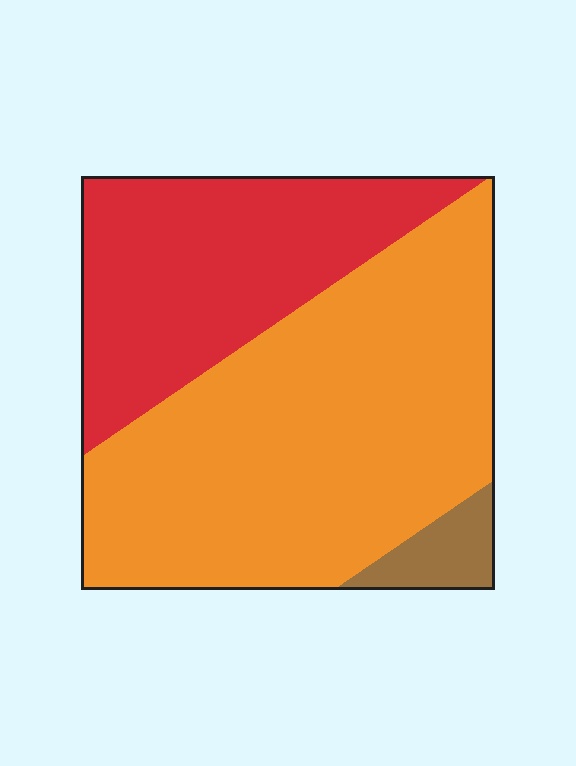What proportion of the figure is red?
Red takes up between a third and a half of the figure.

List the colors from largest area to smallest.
From largest to smallest: orange, red, brown.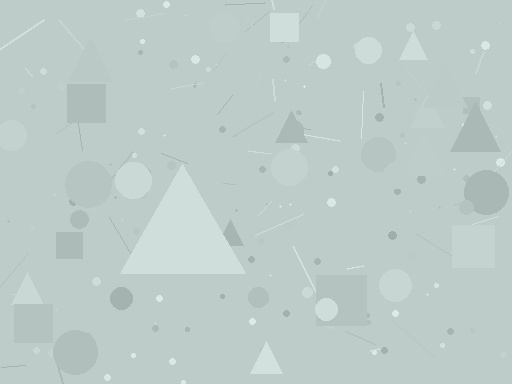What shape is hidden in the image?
A triangle is hidden in the image.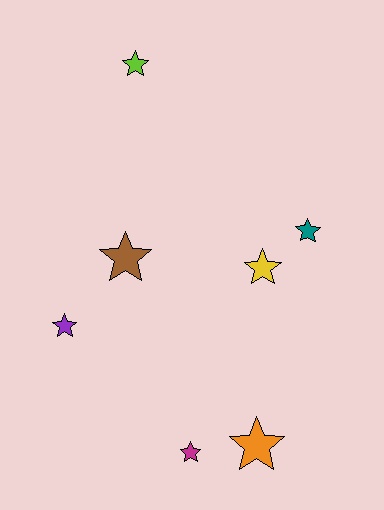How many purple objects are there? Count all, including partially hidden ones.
There is 1 purple object.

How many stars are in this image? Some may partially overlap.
There are 7 stars.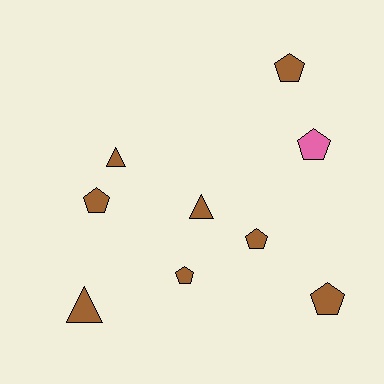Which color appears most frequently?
Brown, with 8 objects.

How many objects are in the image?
There are 9 objects.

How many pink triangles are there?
There are no pink triangles.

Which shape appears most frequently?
Pentagon, with 6 objects.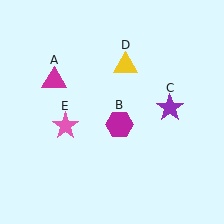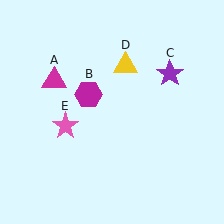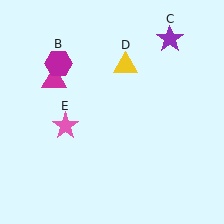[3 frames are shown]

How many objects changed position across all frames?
2 objects changed position: magenta hexagon (object B), purple star (object C).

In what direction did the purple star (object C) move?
The purple star (object C) moved up.